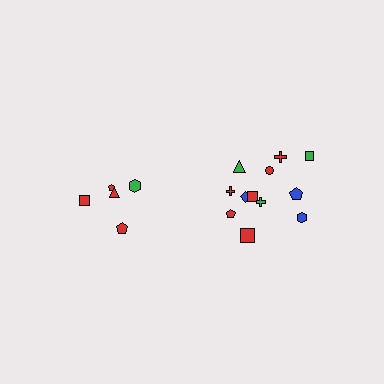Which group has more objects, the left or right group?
The right group.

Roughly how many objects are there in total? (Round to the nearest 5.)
Roughly 15 objects in total.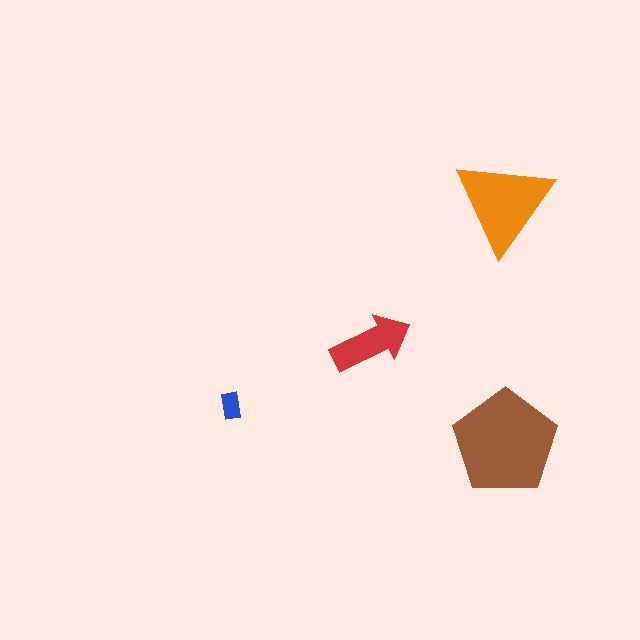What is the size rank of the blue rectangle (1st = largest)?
4th.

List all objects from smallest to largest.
The blue rectangle, the red arrow, the orange triangle, the brown pentagon.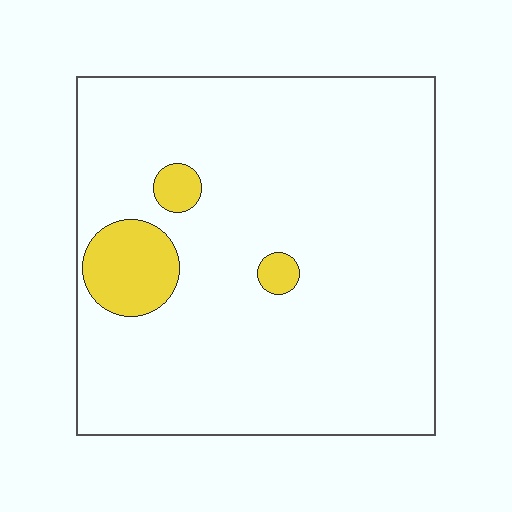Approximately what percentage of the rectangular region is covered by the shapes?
Approximately 10%.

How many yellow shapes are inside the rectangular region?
3.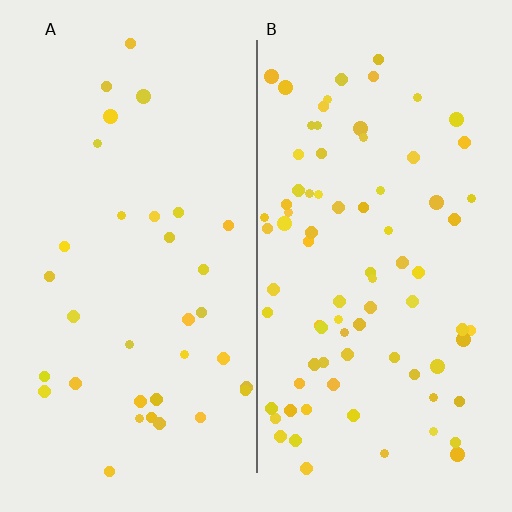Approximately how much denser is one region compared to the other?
Approximately 2.4× — region B over region A.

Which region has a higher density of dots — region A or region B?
B (the right).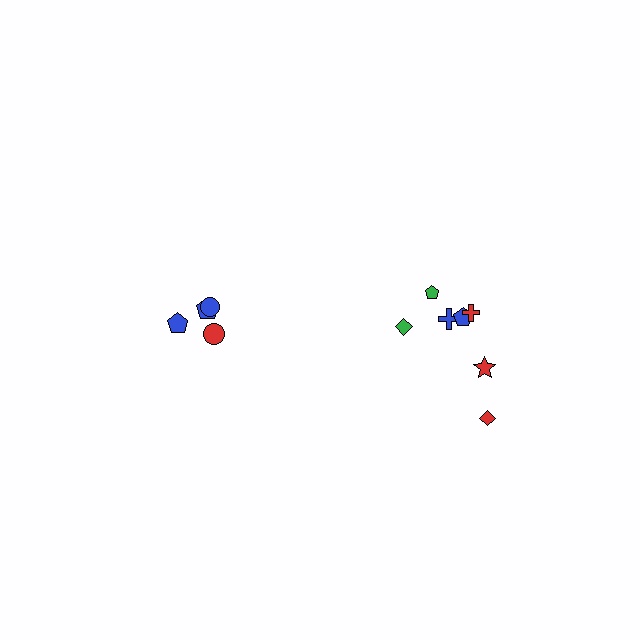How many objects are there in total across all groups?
There are 11 objects.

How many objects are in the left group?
There are 4 objects.